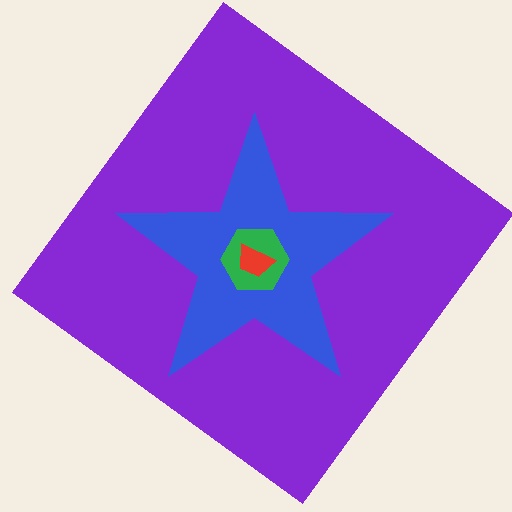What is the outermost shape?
The purple diamond.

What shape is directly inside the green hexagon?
The red trapezoid.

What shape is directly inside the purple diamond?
The blue star.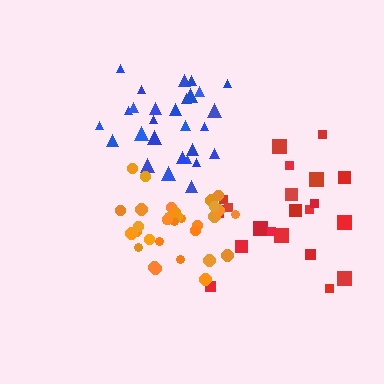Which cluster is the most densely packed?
Orange.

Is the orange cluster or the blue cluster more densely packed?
Orange.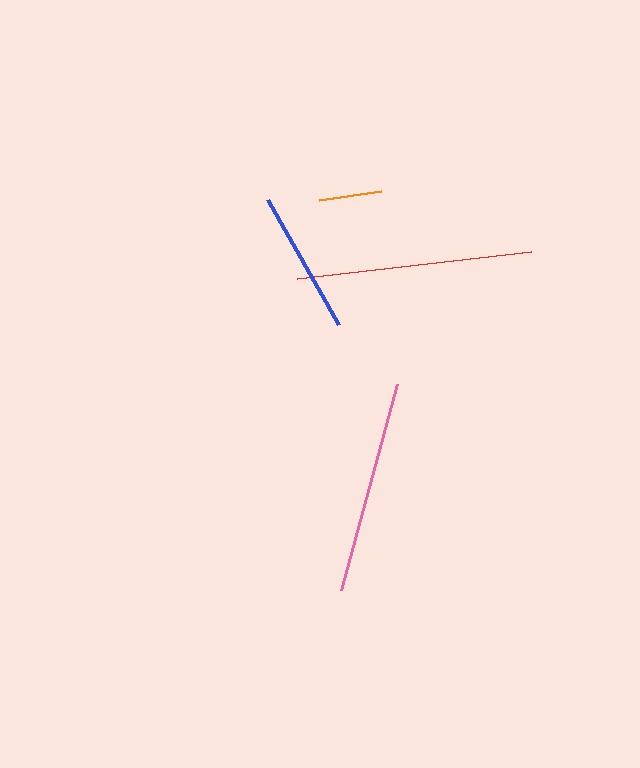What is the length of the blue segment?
The blue segment is approximately 143 pixels long.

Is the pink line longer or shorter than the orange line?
The pink line is longer than the orange line.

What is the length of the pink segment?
The pink segment is approximately 213 pixels long.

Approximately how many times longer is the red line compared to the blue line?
The red line is approximately 1.6 times the length of the blue line.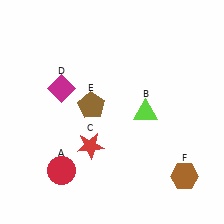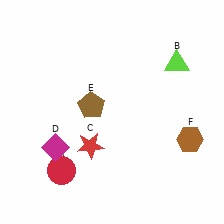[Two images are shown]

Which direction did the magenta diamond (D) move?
The magenta diamond (D) moved down.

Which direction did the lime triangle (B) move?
The lime triangle (B) moved up.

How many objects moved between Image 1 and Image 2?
3 objects moved between the two images.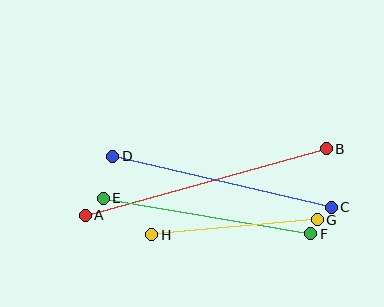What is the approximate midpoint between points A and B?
The midpoint is at approximately (206, 182) pixels.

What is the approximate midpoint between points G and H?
The midpoint is at approximately (234, 227) pixels.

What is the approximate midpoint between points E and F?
The midpoint is at approximately (207, 216) pixels.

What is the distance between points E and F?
The distance is approximately 211 pixels.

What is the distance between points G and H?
The distance is approximately 166 pixels.